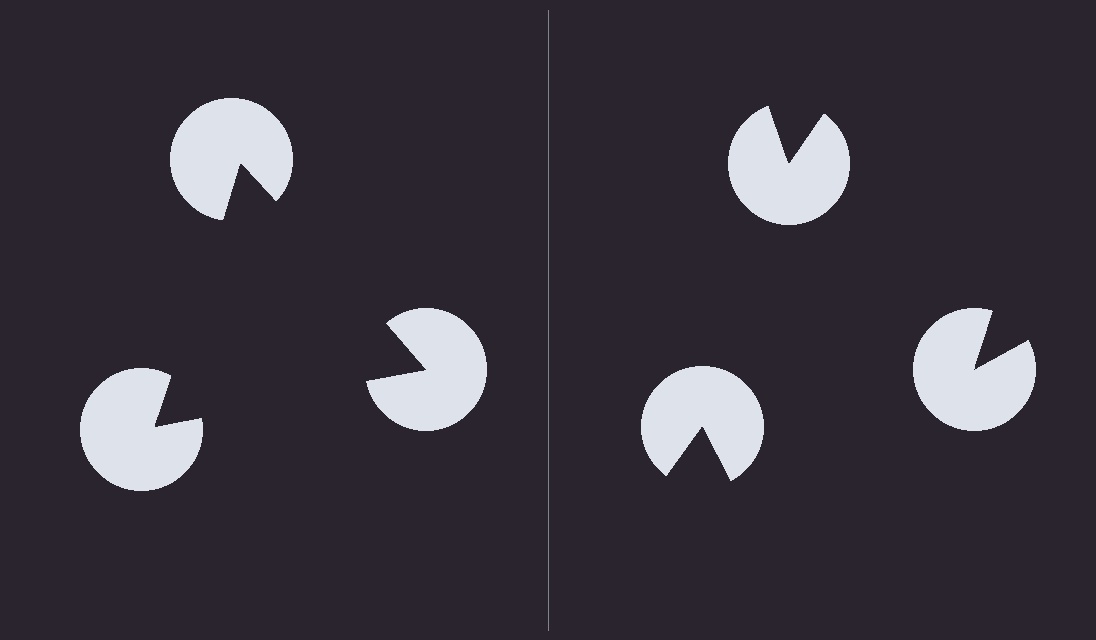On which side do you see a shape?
An illusory triangle appears on the left side. On the right side the wedge cuts are rotated, so no coherent shape forms.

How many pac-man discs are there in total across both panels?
6 — 3 on each side.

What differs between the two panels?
The pac-man discs are positioned identically on both sides; only the wedge orientations differ. On the left they align to a triangle; on the right they are misaligned.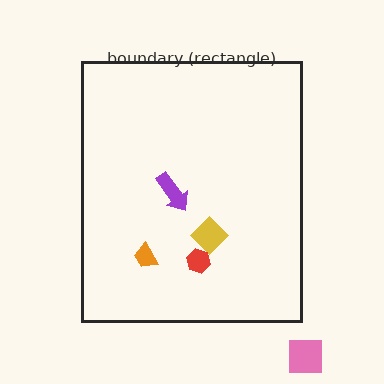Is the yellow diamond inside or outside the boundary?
Inside.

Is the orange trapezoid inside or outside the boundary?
Inside.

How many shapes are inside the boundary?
4 inside, 1 outside.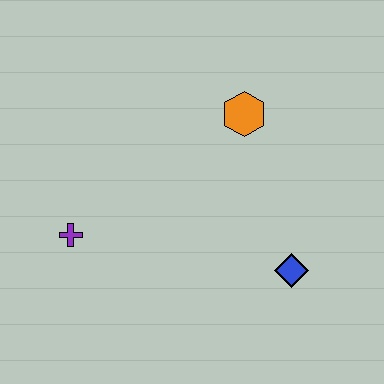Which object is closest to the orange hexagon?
The blue diamond is closest to the orange hexagon.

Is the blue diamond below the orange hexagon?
Yes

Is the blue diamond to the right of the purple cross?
Yes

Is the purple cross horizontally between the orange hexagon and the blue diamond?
No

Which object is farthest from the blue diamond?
The purple cross is farthest from the blue diamond.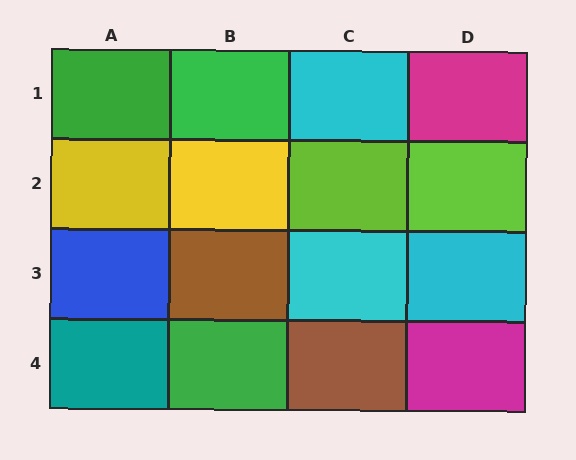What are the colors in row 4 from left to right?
Teal, green, brown, magenta.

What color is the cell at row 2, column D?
Lime.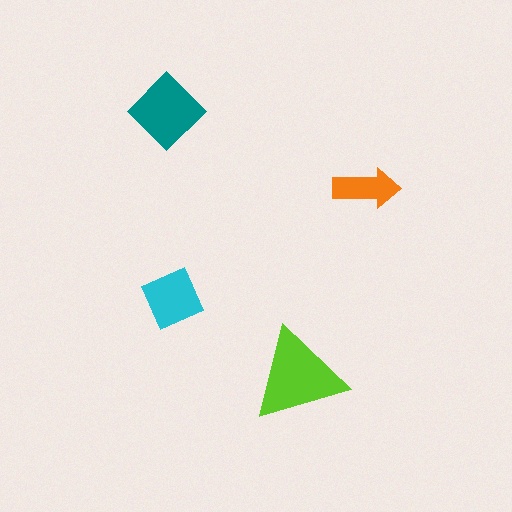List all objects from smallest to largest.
The orange arrow, the cyan square, the teal diamond, the lime triangle.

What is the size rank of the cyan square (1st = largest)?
3rd.